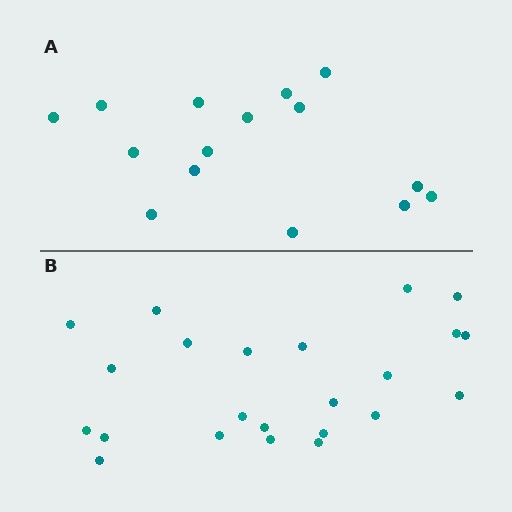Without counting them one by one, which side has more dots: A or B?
Region B (the bottom region) has more dots.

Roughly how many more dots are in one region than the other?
Region B has roughly 8 or so more dots than region A.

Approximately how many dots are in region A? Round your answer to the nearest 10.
About 20 dots. (The exact count is 15, which rounds to 20.)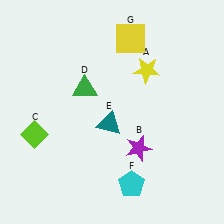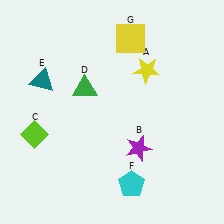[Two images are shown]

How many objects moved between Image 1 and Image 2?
1 object moved between the two images.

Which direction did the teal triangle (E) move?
The teal triangle (E) moved left.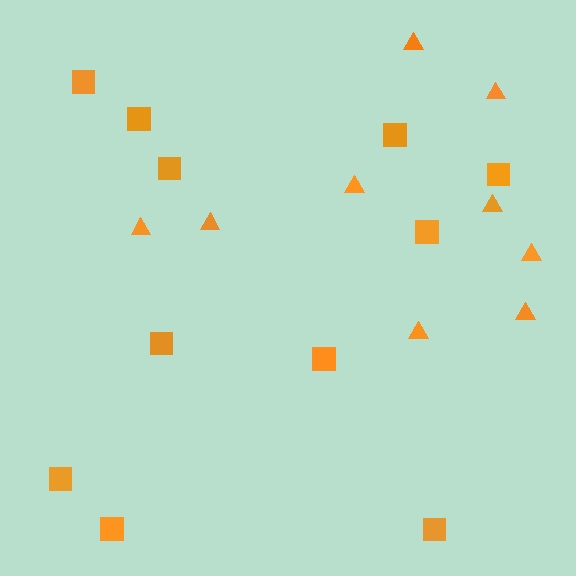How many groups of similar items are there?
There are 2 groups: one group of triangles (9) and one group of squares (11).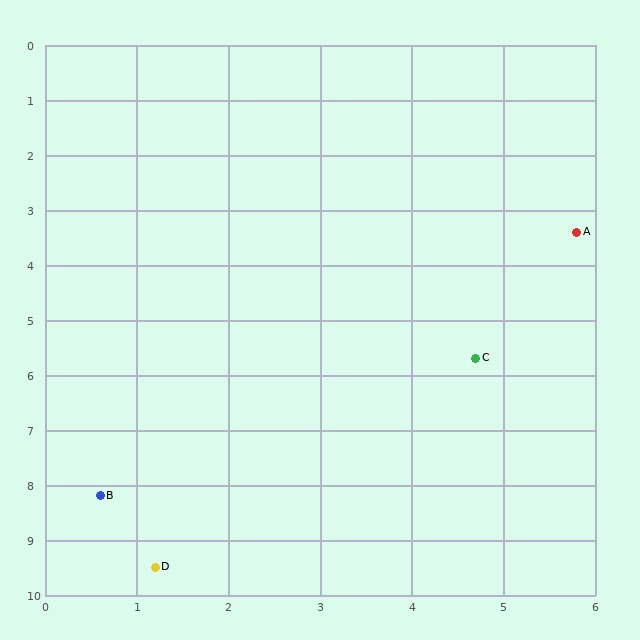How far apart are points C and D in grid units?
Points C and D are about 5.2 grid units apart.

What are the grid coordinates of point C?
Point C is at approximately (4.7, 5.7).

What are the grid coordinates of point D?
Point D is at approximately (1.2, 9.5).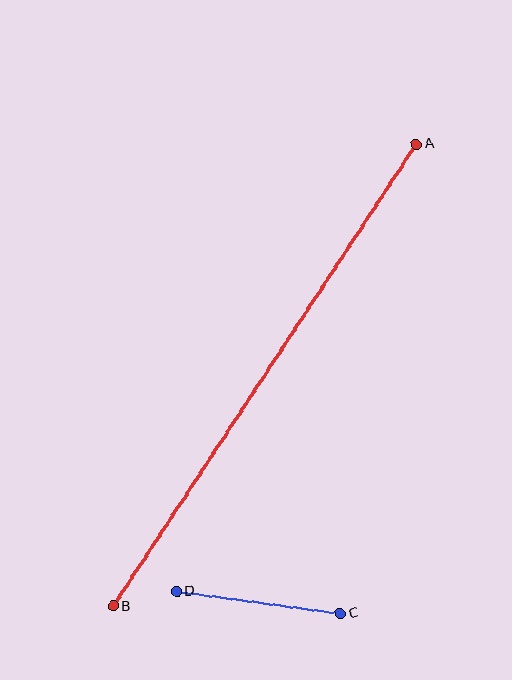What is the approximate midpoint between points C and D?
The midpoint is at approximately (259, 602) pixels.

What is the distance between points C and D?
The distance is approximately 165 pixels.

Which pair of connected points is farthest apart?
Points A and B are farthest apart.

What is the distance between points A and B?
The distance is approximately 552 pixels.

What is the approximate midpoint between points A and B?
The midpoint is at approximately (265, 375) pixels.